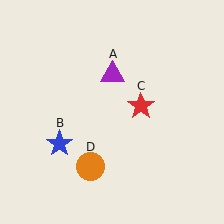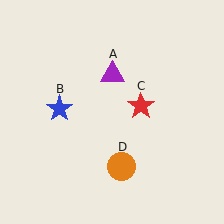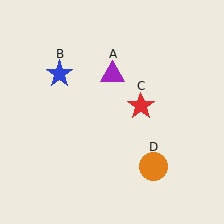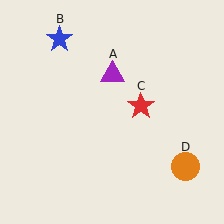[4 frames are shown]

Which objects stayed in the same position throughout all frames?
Purple triangle (object A) and red star (object C) remained stationary.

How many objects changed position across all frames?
2 objects changed position: blue star (object B), orange circle (object D).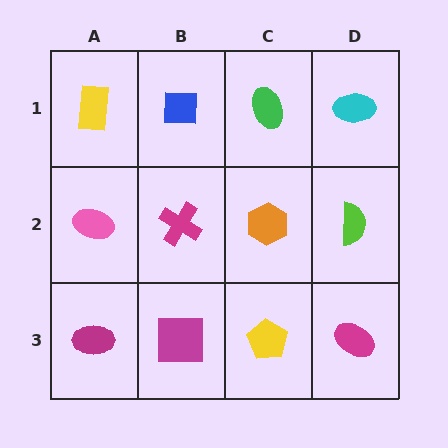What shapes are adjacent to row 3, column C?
An orange hexagon (row 2, column C), a magenta square (row 3, column B), a magenta ellipse (row 3, column D).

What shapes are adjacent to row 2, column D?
A cyan ellipse (row 1, column D), a magenta ellipse (row 3, column D), an orange hexagon (row 2, column C).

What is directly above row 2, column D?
A cyan ellipse.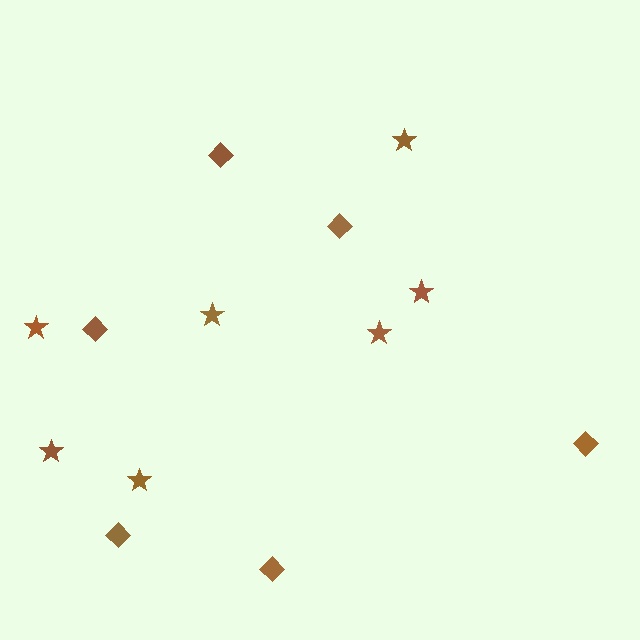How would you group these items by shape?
There are 2 groups: one group of stars (7) and one group of diamonds (6).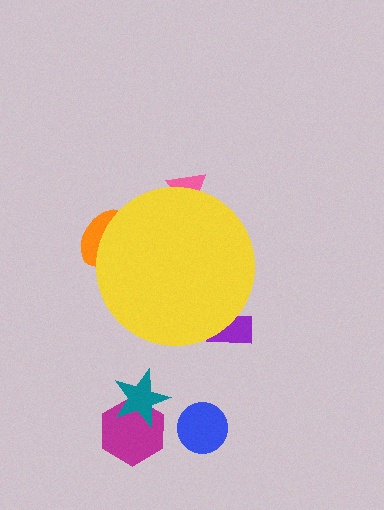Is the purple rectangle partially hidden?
Yes, the purple rectangle is partially hidden behind the yellow circle.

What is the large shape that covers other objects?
A yellow circle.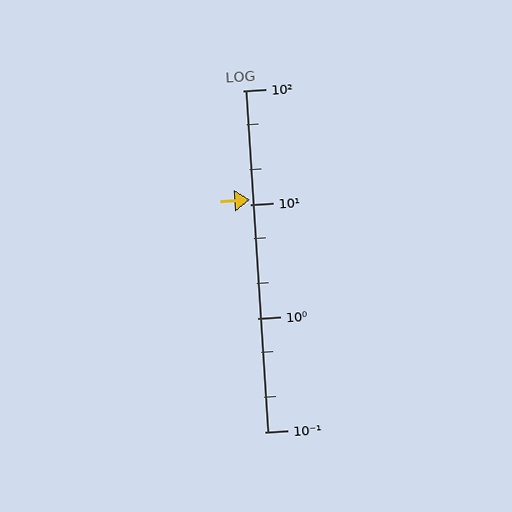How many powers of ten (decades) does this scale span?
The scale spans 3 decades, from 0.1 to 100.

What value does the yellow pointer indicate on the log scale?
The pointer indicates approximately 11.